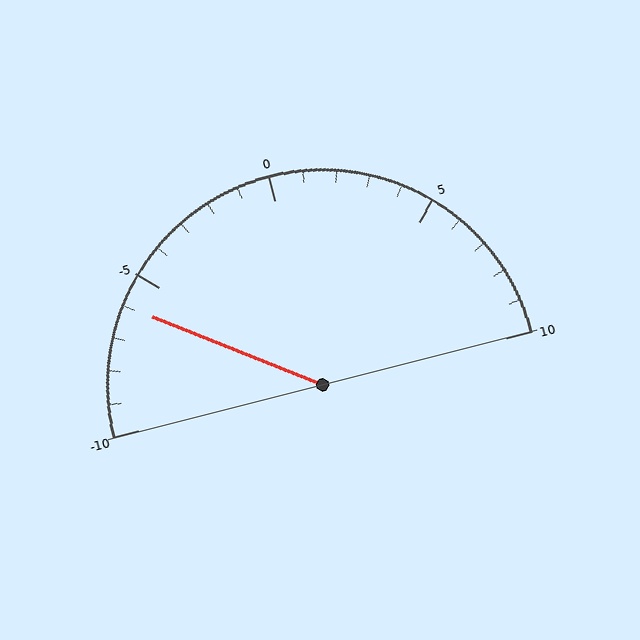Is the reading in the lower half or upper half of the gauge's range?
The reading is in the lower half of the range (-10 to 10).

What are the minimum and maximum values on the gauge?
The gauge ranges from -10 to 10.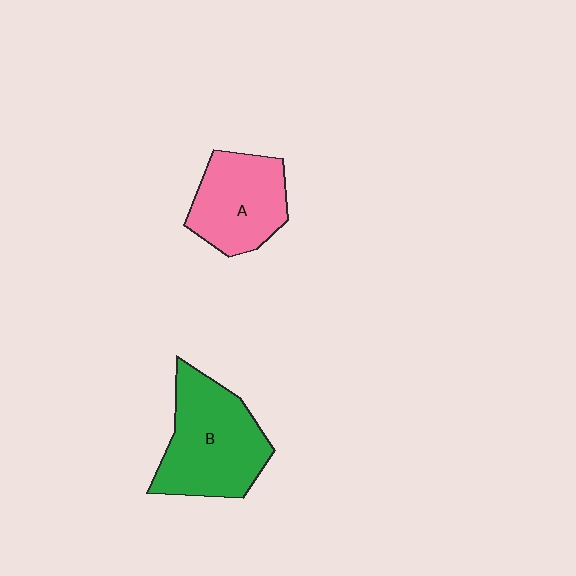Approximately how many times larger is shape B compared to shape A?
Approximately 1.3 times.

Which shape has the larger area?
Shape B (green).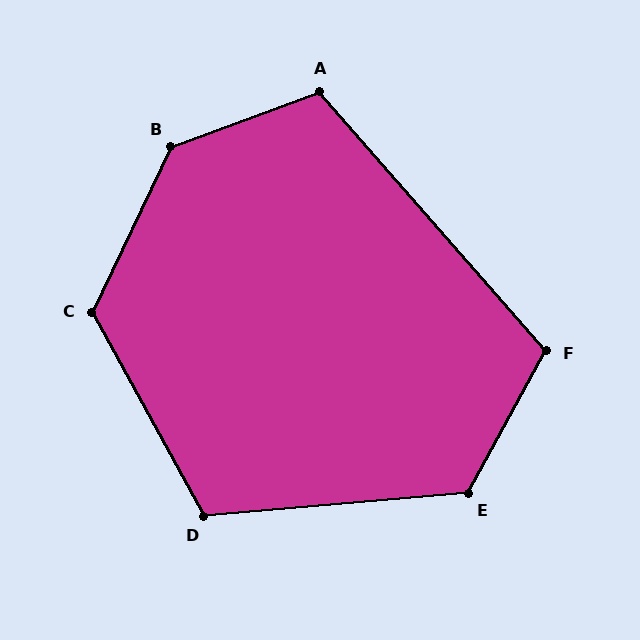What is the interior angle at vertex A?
Approximately 111 degrees (obtuse).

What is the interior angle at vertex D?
Approximately 114 degrees (obtuse).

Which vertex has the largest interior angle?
B, at approximately 136 degrees.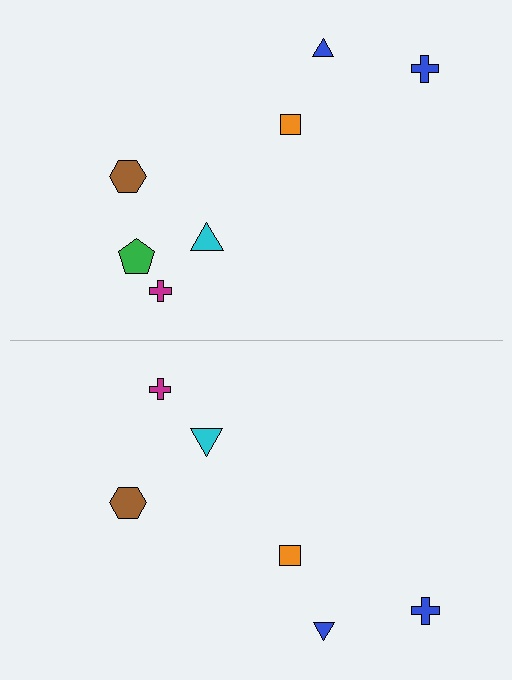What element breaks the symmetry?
A green pentagon is missing from the bottom side.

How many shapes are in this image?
There are 13 shapes in this image.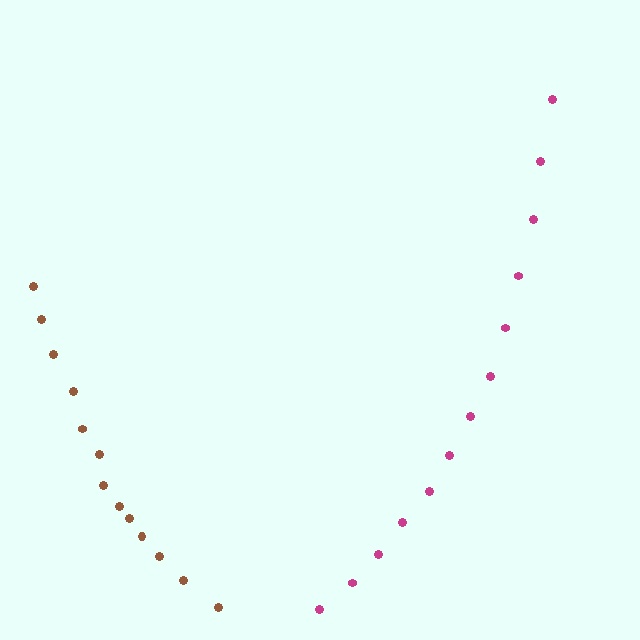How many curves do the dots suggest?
There are 2 distinct paths.